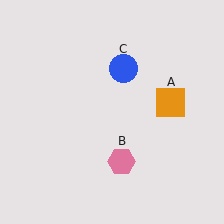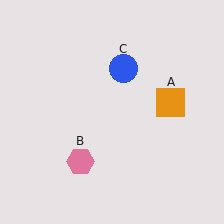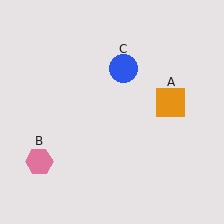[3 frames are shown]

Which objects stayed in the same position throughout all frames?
Orange square (object A) and blue circle (object C) remained stationary.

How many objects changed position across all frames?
1 object changed position: pink hexagon (object B).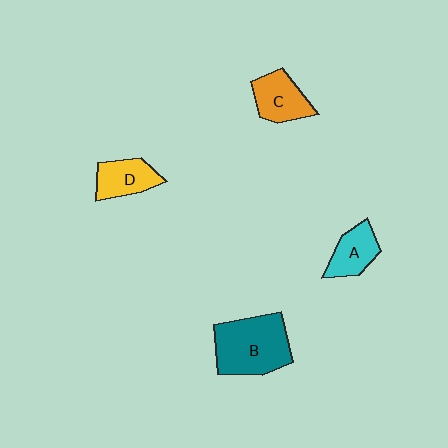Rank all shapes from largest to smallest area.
From largest to smallest: B (teal), C (orange), D (yellow), A (cyan).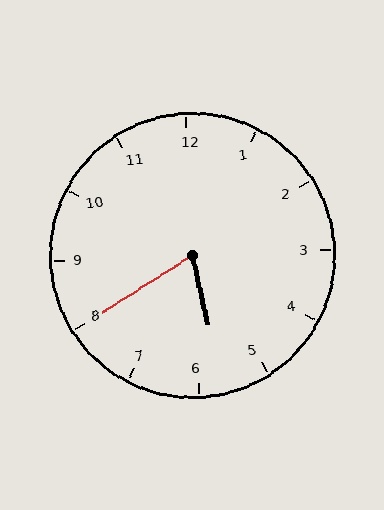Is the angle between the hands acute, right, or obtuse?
It is acute.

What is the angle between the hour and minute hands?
Approximately 70 degrees.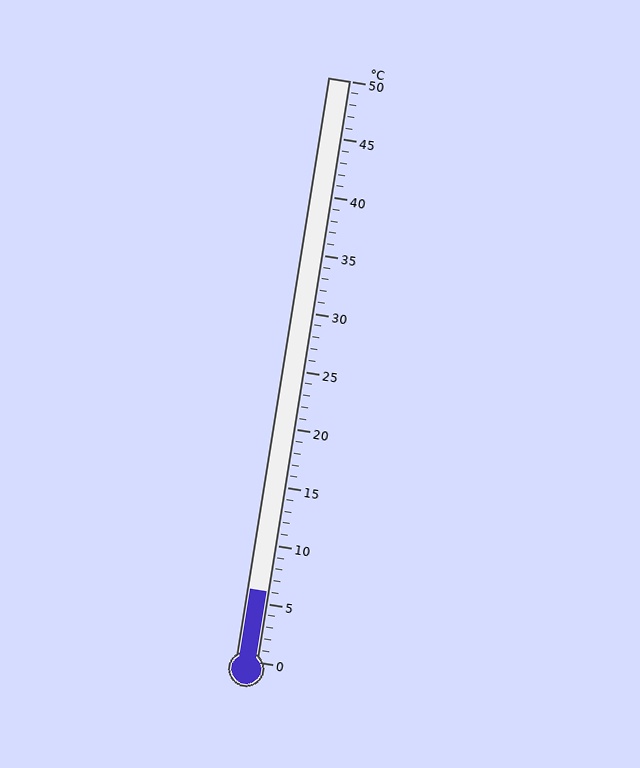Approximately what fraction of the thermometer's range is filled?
The thermometer is filled to approximately 10% of its range.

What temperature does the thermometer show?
The thermometer shows approximately 6°C.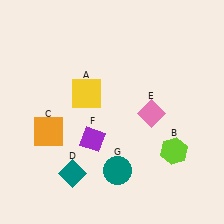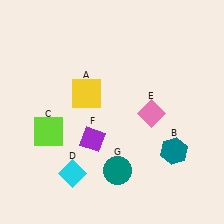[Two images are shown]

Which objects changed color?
B changed from lime to teal. C changed from orange to lime. D changed from teal to cyan.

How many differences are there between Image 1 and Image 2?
There are 3 differences between the two images.